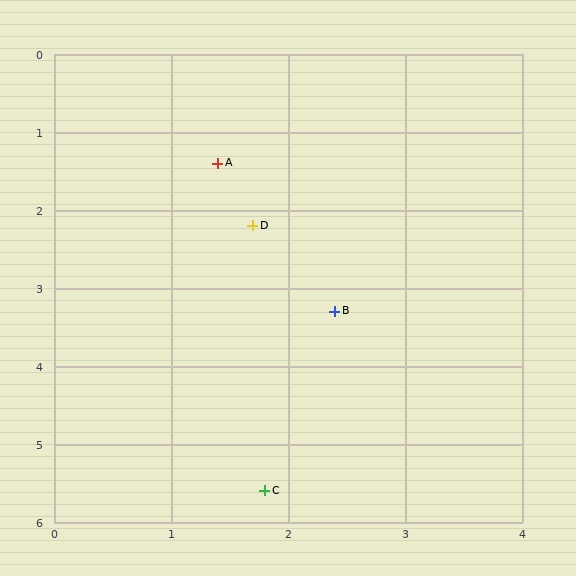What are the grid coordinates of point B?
Point B is at approximately (2.4, 3.3).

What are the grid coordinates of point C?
Point C is at approximately (1.8, 5.6).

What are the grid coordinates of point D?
Point D is at approximately (1.7, 2.2).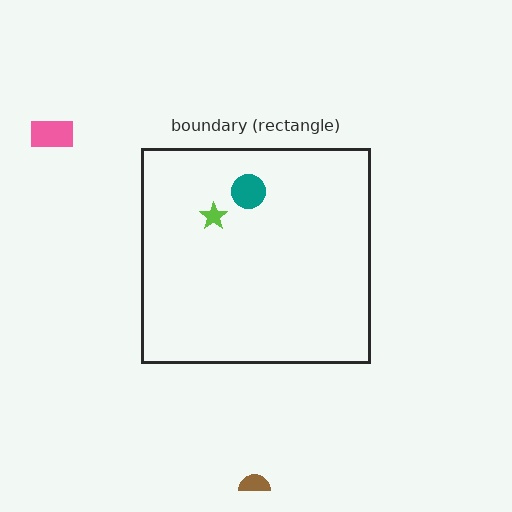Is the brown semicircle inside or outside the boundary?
Outside.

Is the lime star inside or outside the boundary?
Inside.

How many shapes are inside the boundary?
2 inside, 2 outside.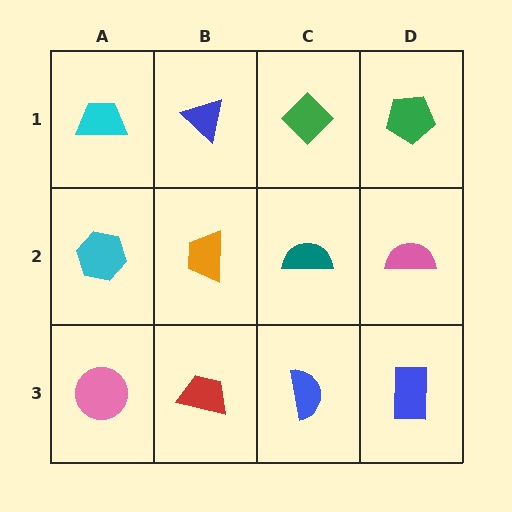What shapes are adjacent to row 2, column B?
A blue triangle (row 1, column B), a red trapezoid (row 3, column B), a cyan hexagon (row 2, column A), a teal semicircle (row 2, column C).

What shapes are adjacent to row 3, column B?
An orange trapezoid (row 2, column B), a pink circle (row 3, column A), a blue semicircle (row 3, column C).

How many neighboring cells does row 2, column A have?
3.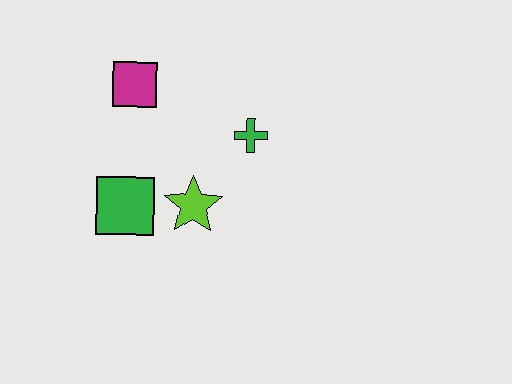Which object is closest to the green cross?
The lime star is closest to the green cross.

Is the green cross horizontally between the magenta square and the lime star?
No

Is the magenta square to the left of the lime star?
Yes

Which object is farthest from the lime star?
The magenta square is farthest from the lime star.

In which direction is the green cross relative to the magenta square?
The green cross is to the right of the magenta square.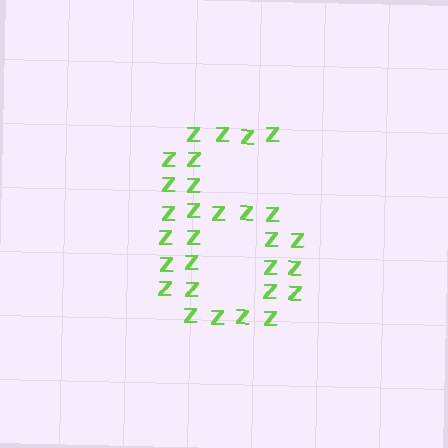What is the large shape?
The large shape is the digit 6.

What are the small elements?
The small elements are letter Z's.